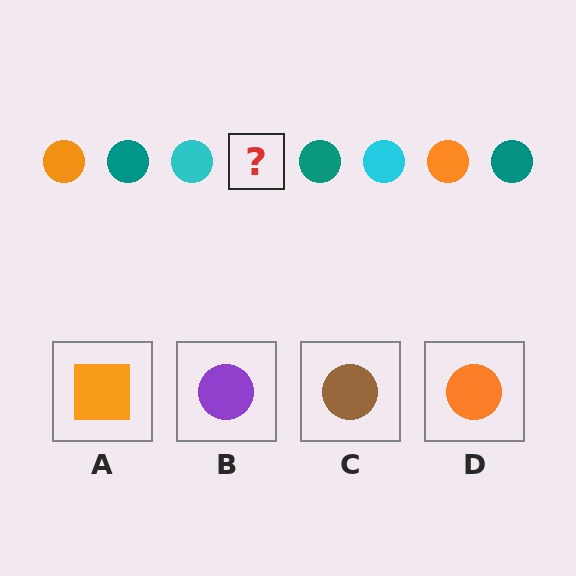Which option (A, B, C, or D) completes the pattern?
D.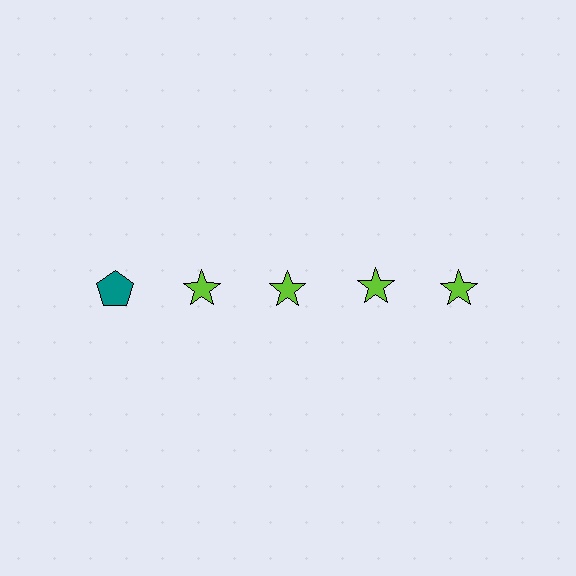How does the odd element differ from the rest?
It differs in both color (teal instead of lime) and shape (pentagon instead of star).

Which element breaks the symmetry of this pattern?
The teal pentagon in the top row, leftmost column breaks the symmetry. All other shapes are lime stars.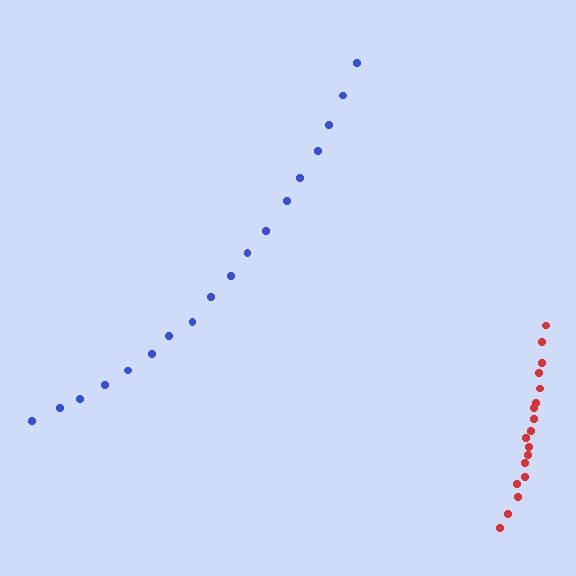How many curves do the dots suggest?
There are 2 distinct paths.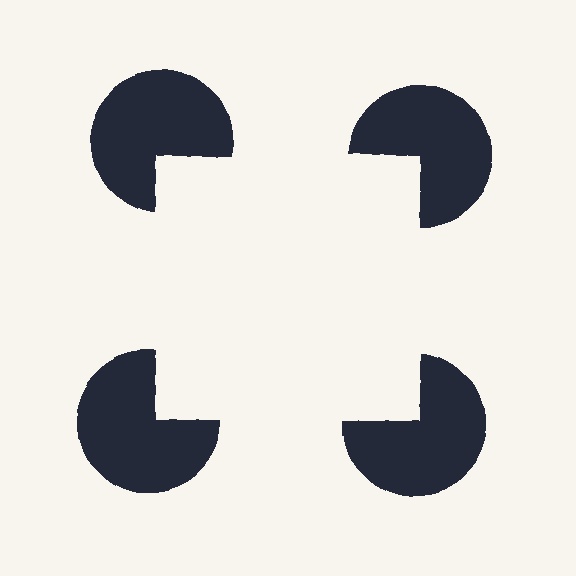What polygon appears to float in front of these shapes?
An illusory square — its edges are inferred from the aligned wedge cuts in the pac-man discs, not physically drawn.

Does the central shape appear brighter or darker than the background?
It typically appears slightly brighter than the background, even though no actual brightness change is drawn.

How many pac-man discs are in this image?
There are 4 — one at each vertex of the illusory square.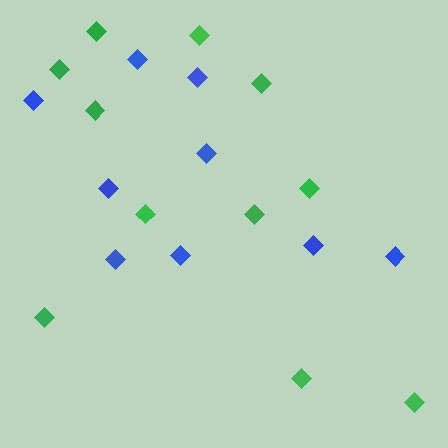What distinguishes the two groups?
There are 2 groups: one group of blue diamonds (9) and one group of green diamonds (11).